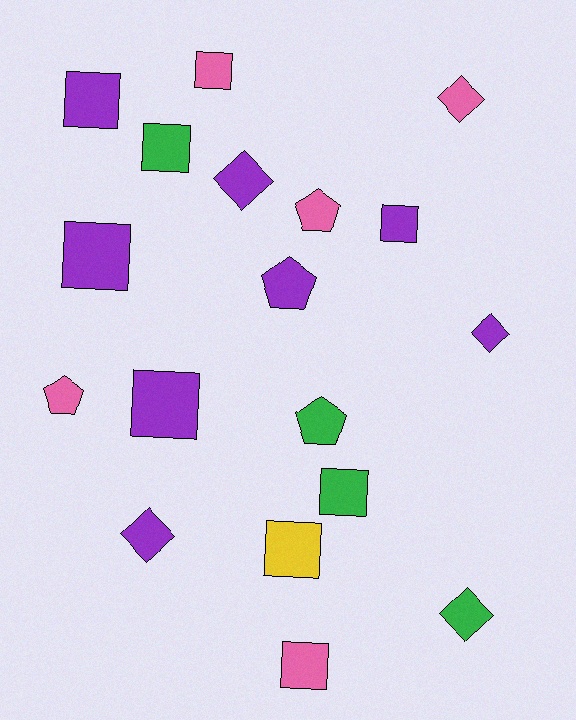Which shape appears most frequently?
Square, with 9 objects.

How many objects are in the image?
There are 18 objects.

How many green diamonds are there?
There is 1 green diamond.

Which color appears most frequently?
Purple, with 8 objects.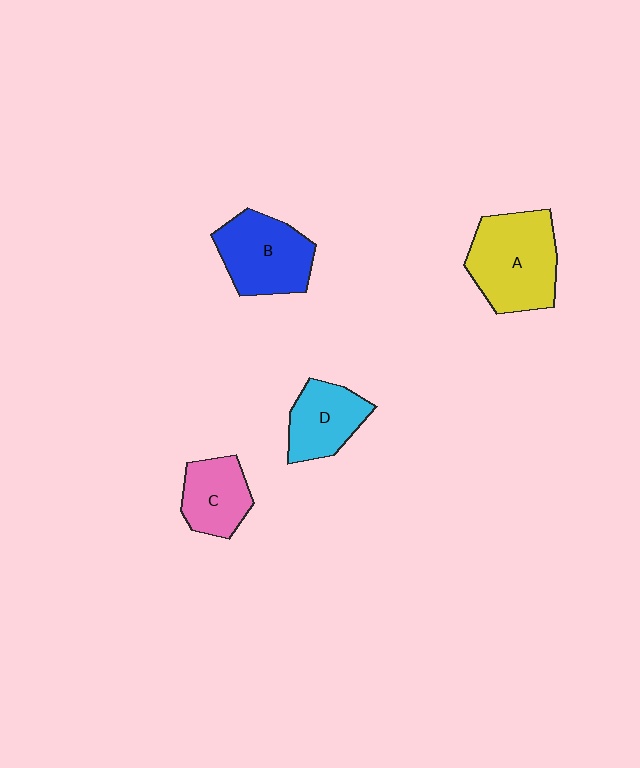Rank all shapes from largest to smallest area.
From largest to smallest: A (yellow), B (blue), D (cyan), C (pink).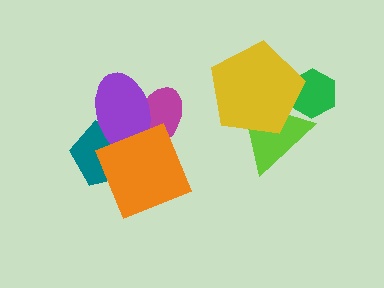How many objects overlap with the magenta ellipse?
2 objects overlap with the magenta ellipse.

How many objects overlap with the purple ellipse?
3 objects overlap with the purple ellipse.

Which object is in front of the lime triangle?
The yellow pentagon is in front of the lime triangle.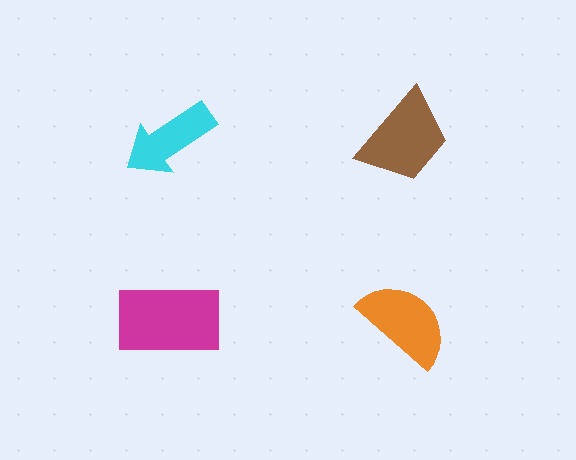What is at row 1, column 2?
A brown trapezoid.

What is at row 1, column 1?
A cyan arrow.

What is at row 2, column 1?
A magenta rectangle.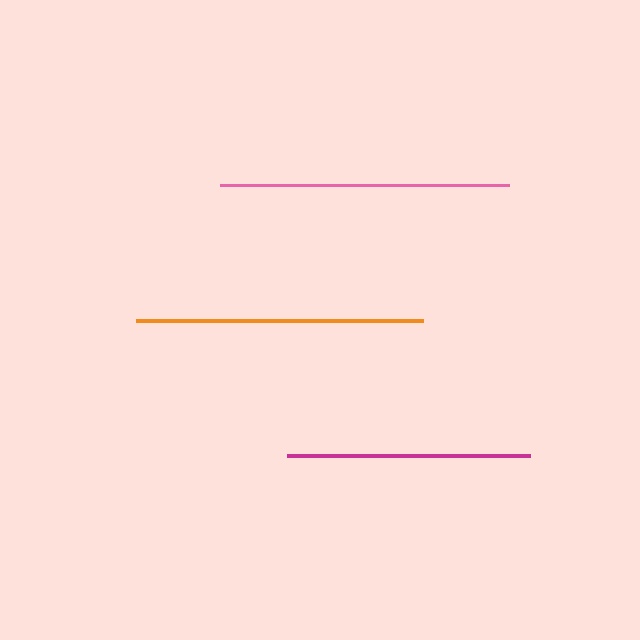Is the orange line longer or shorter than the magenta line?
The orange line is longer than the magenta line.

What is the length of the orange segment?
The orange segment is approximately 287 pixels long.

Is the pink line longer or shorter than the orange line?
The pink line is longer than the orange line.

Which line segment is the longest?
The pink line is the longest at approximately 289 pixels.